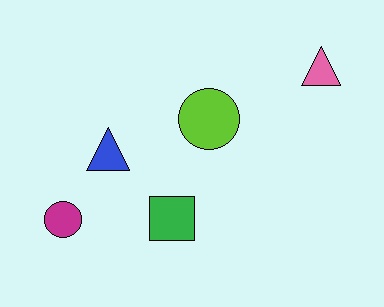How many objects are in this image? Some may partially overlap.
There are 5 objects.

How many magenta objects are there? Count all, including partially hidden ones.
There is 1 magenta object.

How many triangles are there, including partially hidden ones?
There are 2 triangles.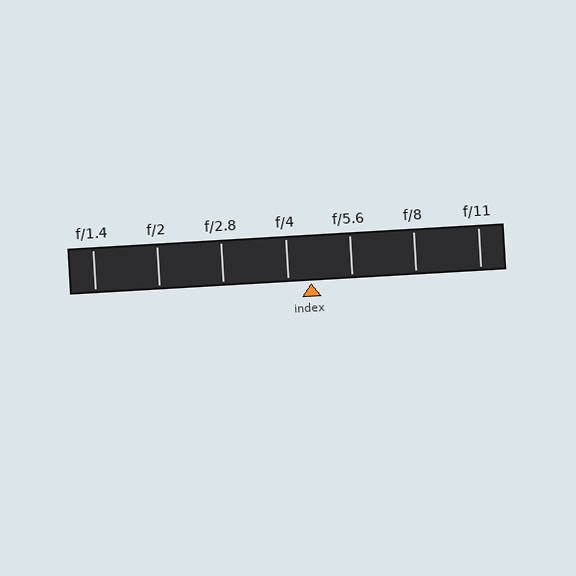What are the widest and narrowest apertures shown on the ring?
The widest aperture shown is f/1.4 and the narrowest is f/11.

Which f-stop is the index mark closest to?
The index mark is closest to f/4.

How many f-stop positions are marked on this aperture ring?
There are 7 f-stop positions marked.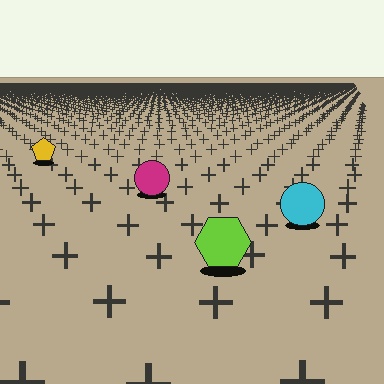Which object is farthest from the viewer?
The yellow pentagon is farthest from the viewer. It appears smaller and the ground texture around it is denser.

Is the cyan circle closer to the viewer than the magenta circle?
Yes. The cyan circle is closer — you can tell from the texture gradient: the ground texture is coarser near it.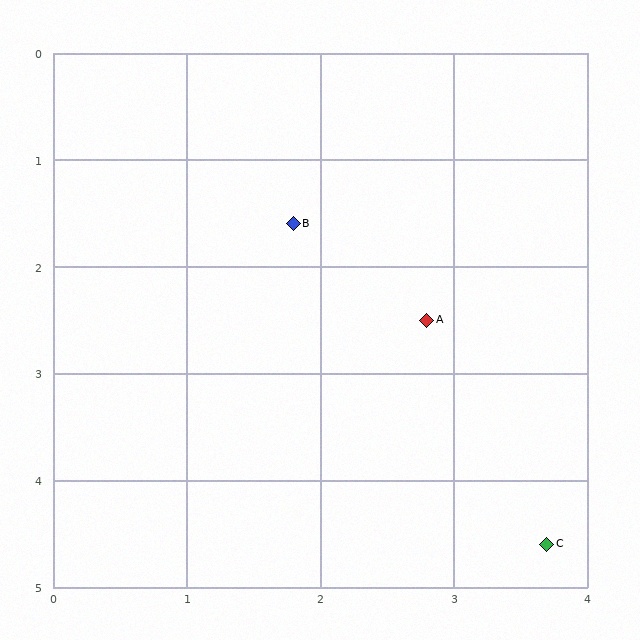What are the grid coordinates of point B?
Point B is at approximately (1.8, 1.6).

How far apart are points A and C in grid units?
Points A and C are about 2.3 grid units apart.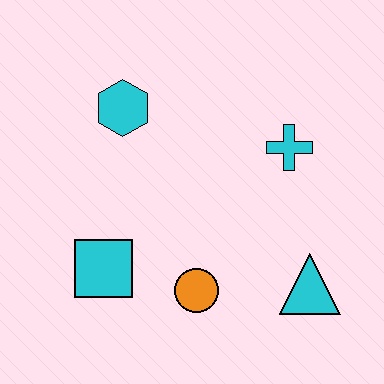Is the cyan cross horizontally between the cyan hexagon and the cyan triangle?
Yes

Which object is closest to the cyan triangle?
The orange circle is closest to the cyan triangle.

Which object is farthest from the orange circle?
The cyan hexagon is farthest from the orange circle.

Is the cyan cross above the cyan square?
Yes